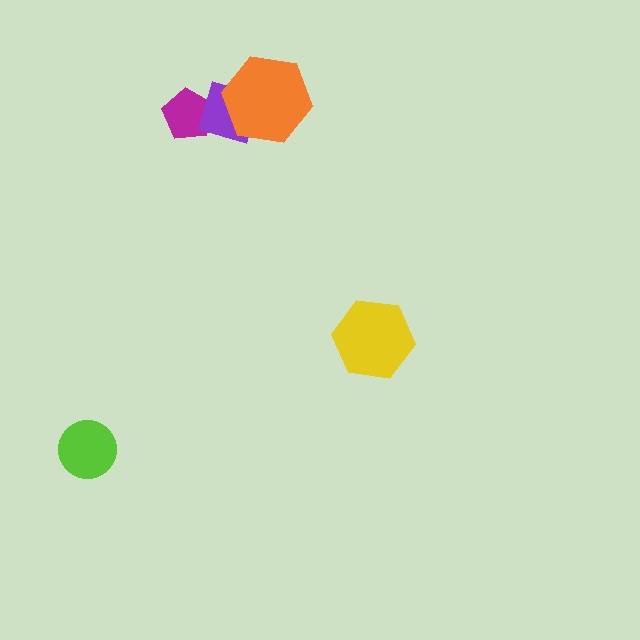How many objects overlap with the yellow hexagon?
0 objects overlap with the yellow hexagon.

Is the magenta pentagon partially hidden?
Yes, it is partially covered by another shape.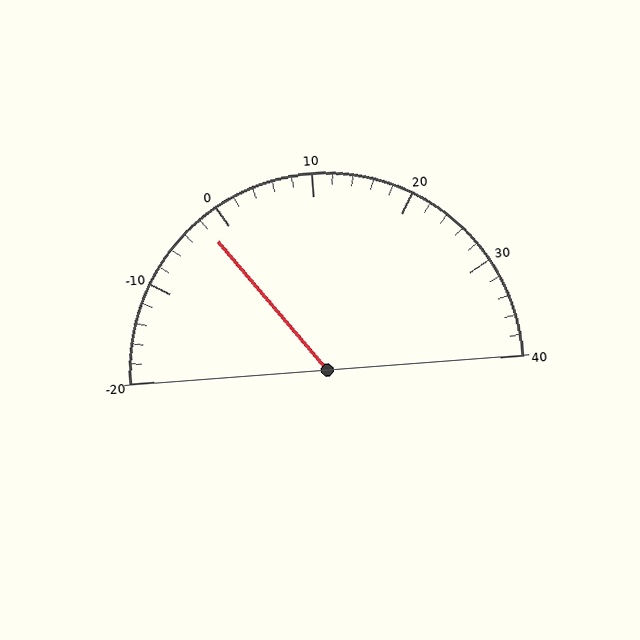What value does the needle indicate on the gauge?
The needle indicates approximately -2.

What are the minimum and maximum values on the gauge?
The gauge ranges from -20 to 40.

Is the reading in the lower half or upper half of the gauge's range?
The reading is in the lower half of the range (-20 to 40).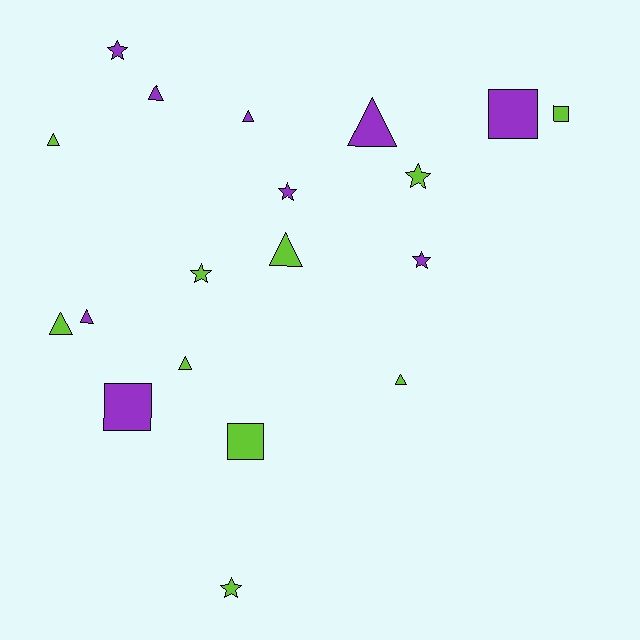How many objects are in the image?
There are 19 objects.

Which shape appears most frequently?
Triangle, with 9 objects.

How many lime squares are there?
There are 2 lime squares.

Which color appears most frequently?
Lime, with 10 objects.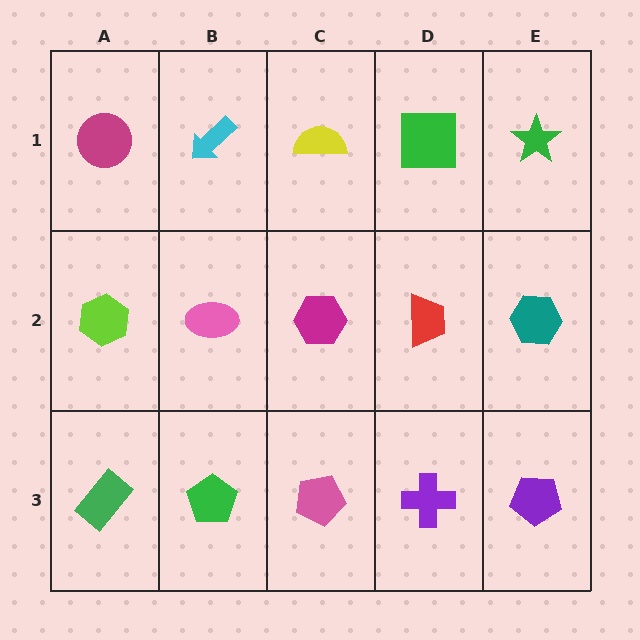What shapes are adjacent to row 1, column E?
A teal hexagon (row 2, column E), a green square (row 1, column D).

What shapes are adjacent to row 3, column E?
A teal hexagon (row 2, column E), a purple cross (row 3, column D).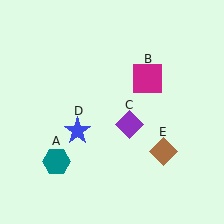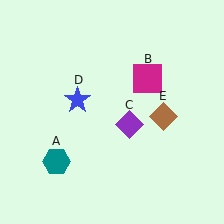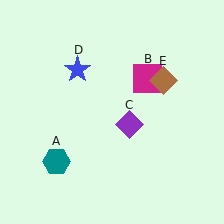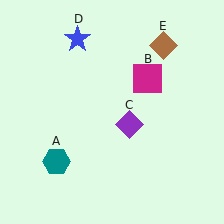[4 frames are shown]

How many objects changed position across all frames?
2 objects changed position: blue star (object D), brown diamond (object E).